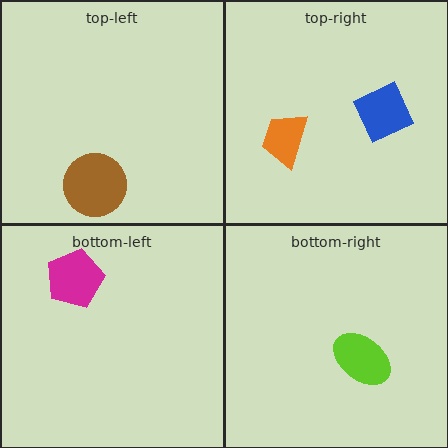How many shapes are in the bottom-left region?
1.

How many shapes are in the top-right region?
2.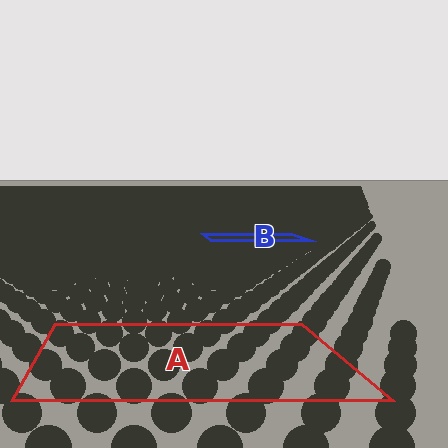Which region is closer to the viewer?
Region A is closer. The texture elements there are larger and more spread out.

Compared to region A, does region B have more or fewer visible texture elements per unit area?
Region B has more texture elements per unit area — they are packed more densely because it is farther away.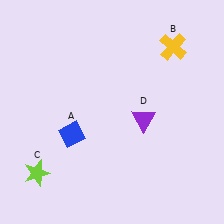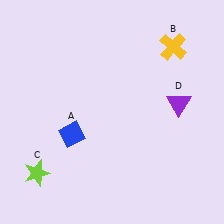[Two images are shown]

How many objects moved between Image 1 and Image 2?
1 object moved between the two images.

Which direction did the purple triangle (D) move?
The purple triangle (D) moved right.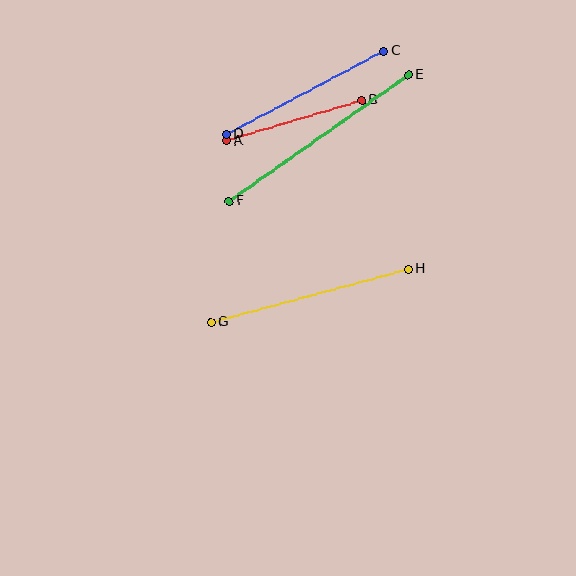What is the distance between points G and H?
The distance is approximately 205 pixels.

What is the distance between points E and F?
The distance is approximately 219 pixels.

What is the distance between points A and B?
The distance is approximately 141 pixels.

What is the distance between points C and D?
The distance is approximately 178 pixels.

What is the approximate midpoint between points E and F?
The midpoint is at approximately (319, 138) pixels.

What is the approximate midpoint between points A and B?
The midpoint is at approximately (294, 121) pixels.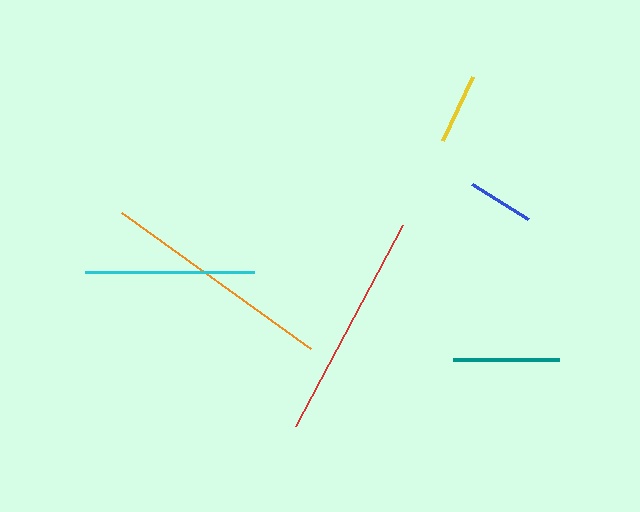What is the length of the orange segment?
The orange segment is approximately 232 pixels long.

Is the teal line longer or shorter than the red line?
The red line is longer than the teal line.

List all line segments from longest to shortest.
From longest to shortest: orange, red, cyan, teal, yellow, blue.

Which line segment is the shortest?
The blue line is the shortest at approximately 66 pixels.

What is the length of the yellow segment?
The yellow segment is approximately 71 pixels long.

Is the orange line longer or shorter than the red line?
The orange line is longer than the red line.